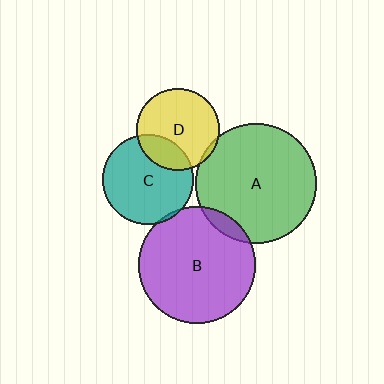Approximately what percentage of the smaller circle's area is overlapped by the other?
Approximately 5%.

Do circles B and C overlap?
Yes.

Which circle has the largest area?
Circle A (green).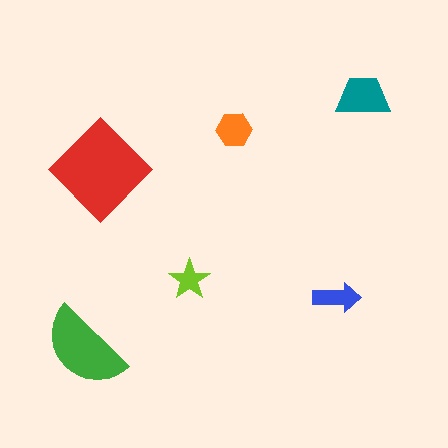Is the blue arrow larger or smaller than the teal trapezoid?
Smaller.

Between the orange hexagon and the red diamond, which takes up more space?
The red diamond.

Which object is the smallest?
The lime star.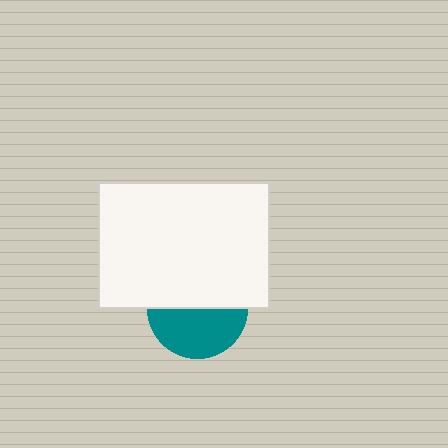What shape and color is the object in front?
The object in front is a white rectangle.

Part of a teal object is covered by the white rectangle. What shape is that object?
It is a circle.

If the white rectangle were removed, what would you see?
You would see the complete teal circle.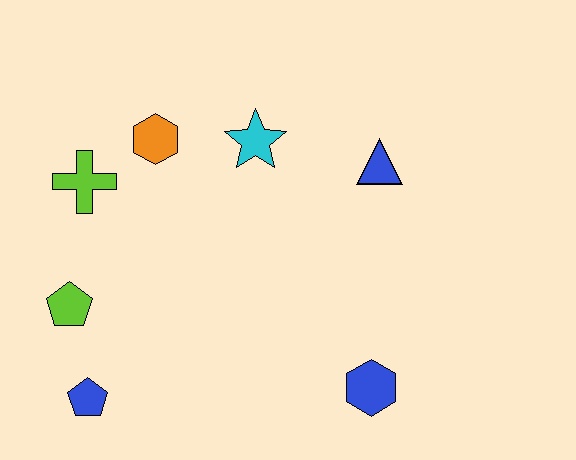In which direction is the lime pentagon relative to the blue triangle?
The lime pentagon is to the left of the blue triangle.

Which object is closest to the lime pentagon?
The blue pentagon is closest to the lime pentagon.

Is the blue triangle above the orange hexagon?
No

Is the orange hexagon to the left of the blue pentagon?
No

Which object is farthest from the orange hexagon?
The blue hexagon is farthest from the orange hexagon.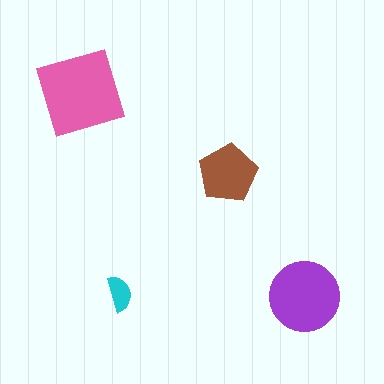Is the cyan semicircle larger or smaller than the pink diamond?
Smaller.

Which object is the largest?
The pink diamond.